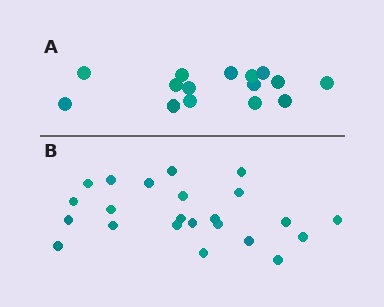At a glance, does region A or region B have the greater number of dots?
Region B (the bottom region) has more dots.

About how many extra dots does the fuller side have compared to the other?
Region B has roughly 8 or so more dots than region A.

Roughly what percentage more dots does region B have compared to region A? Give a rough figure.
About 55% more.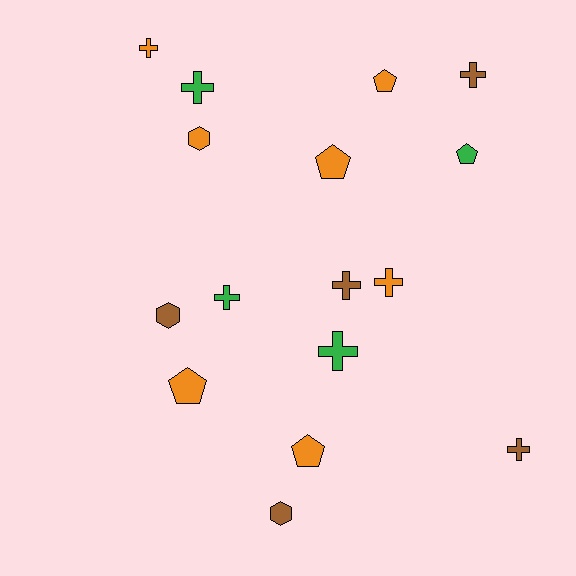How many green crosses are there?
There are 3 green crosses.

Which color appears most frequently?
Orange, with 7 objects.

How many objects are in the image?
There are 16 objects.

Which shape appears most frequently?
Cross, with 8 objects.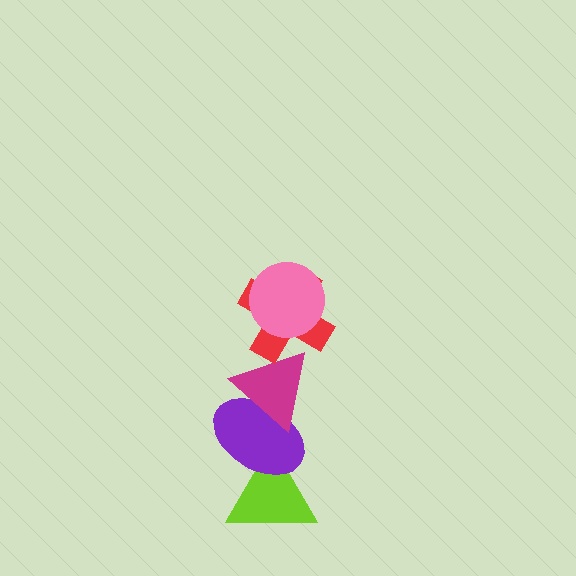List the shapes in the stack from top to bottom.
From top to bottom: the pink circle, the red cross, the magenta triangle, the purple ellipse, the lime triangle.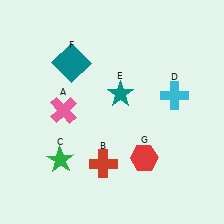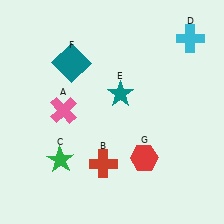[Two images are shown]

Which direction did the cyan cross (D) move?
The cyan cross (D) moved up.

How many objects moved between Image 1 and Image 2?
1 object moved between the two images.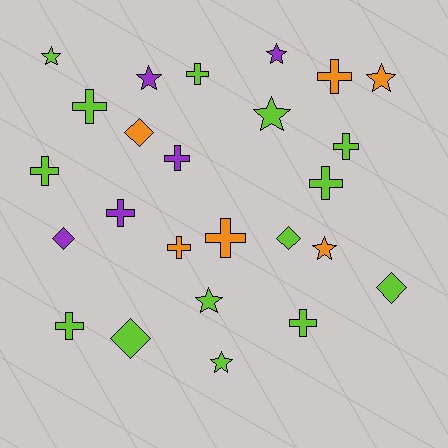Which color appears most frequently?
Lime, with 14 objects.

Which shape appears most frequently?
Cross, with 12 objects.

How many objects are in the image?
There are 25 objects.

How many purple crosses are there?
There are 2 purple crosses.